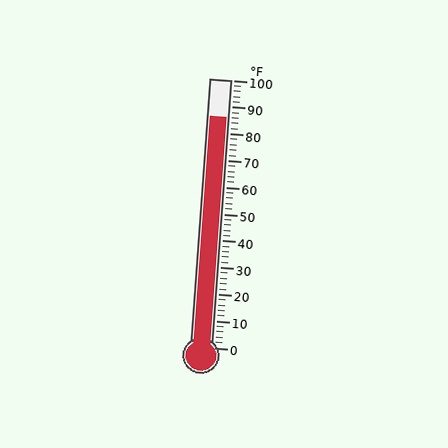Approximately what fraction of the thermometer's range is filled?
The thermometer is filled to approximately 85% of its range.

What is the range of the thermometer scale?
The thermometer scale ranges from 0°F to 100°F.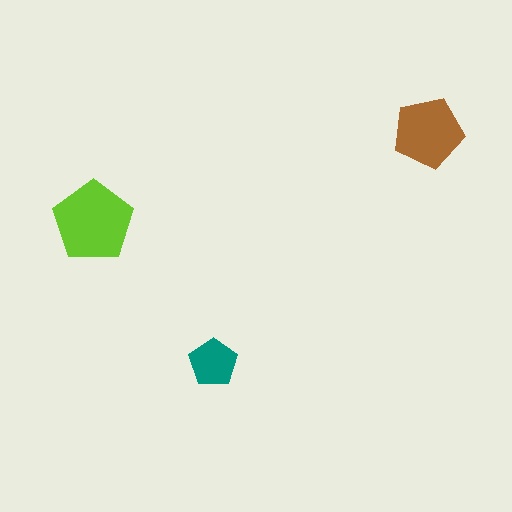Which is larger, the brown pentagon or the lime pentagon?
The lime one.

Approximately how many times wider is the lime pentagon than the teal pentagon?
About 1.5 times wider.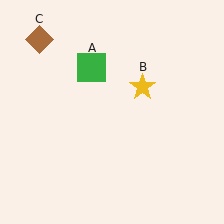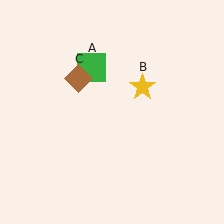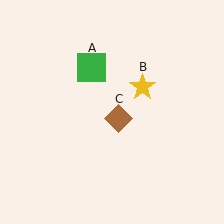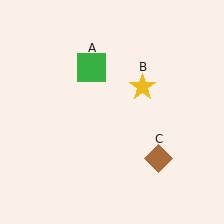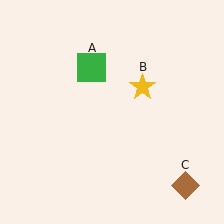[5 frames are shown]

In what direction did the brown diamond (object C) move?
The brown diamond (object C) moved down and to the right.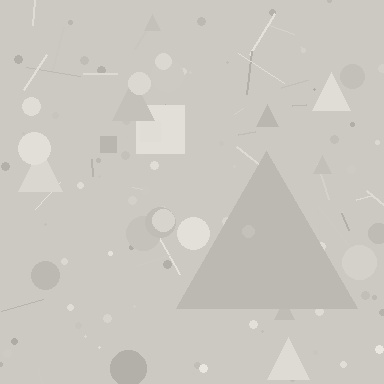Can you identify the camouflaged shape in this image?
The camouflaged shape is a triangle.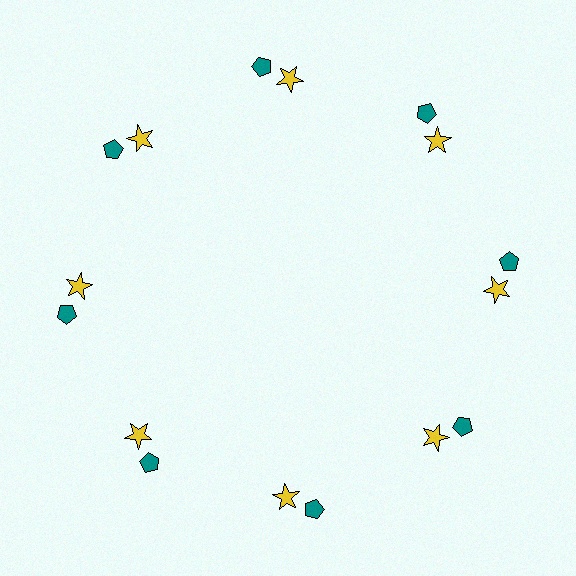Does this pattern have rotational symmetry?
Yes, this pattern has 8-fold rotational symmetry. It looks the same after rotating 45 degrees around the center.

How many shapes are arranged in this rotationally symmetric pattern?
There are 16 shapes, arranged in 8 groups of 2.